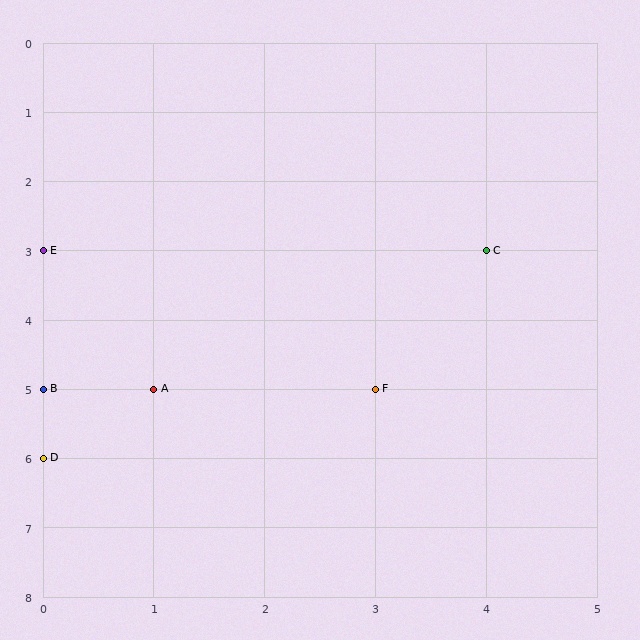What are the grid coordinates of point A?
Point A is at grid coordinates (1, 5).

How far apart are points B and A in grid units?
Points B and A are 1 column apart.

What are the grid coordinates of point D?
Point D is at grid coordinates (0, 6).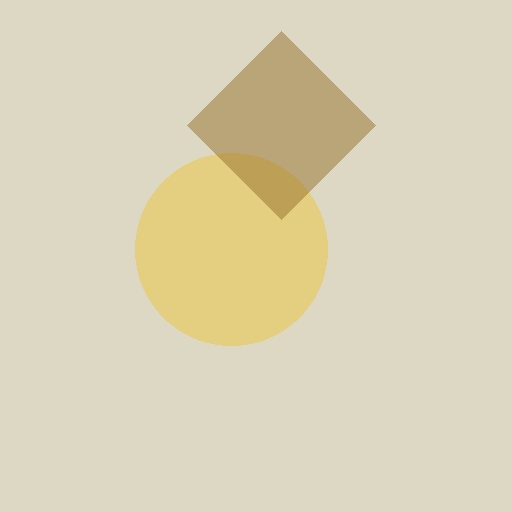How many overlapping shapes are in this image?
There are 2 overlapping shapes in the image.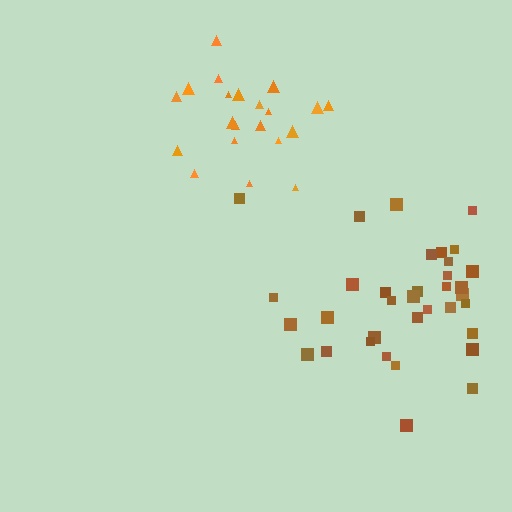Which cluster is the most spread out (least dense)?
Brown.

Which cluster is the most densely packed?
Orange.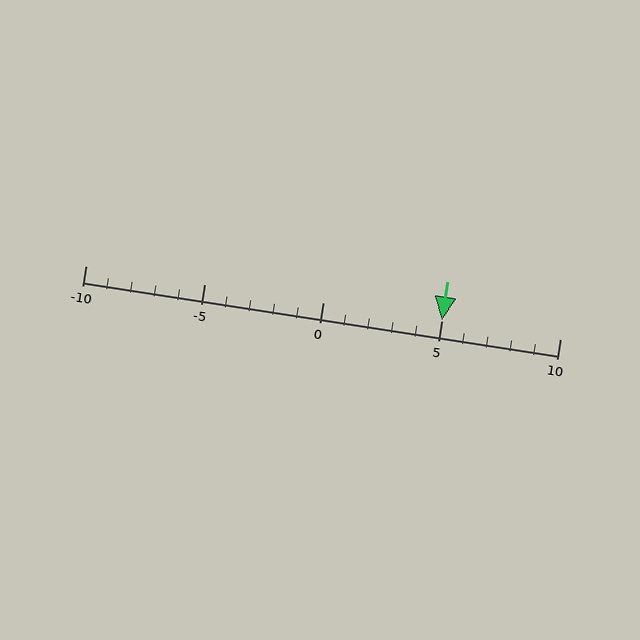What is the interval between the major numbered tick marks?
The major tick marks are spaced 5 units apart.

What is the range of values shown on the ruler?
The ruler shows values from -10 to 10.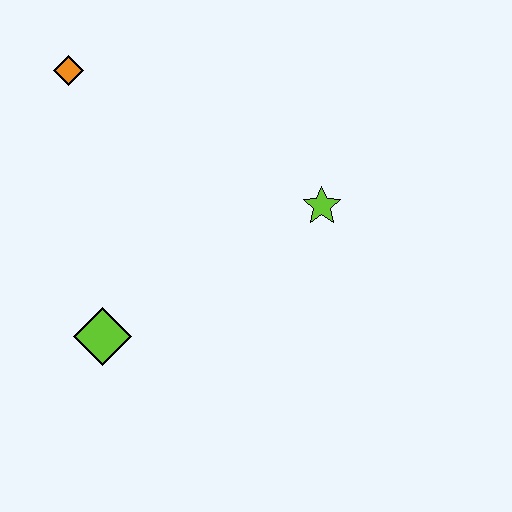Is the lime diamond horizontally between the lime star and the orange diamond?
Yes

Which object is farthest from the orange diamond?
The lime star is farthest from the orange diamond.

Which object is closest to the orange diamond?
The lime diamond is closest to the orange diamond.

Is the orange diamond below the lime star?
No